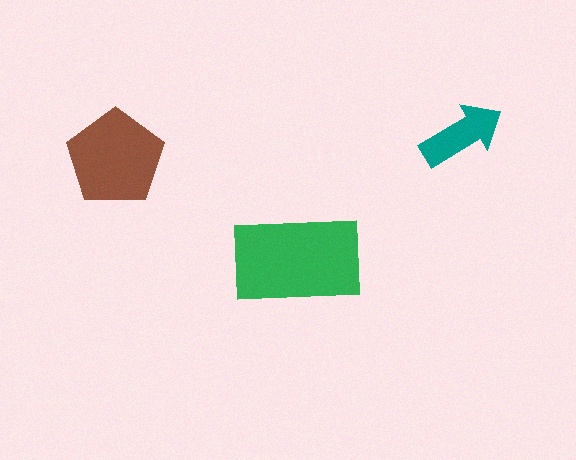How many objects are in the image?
There are 3 objects in the image.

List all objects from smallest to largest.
The teal arrow, the brown pentagon, the green rectangle.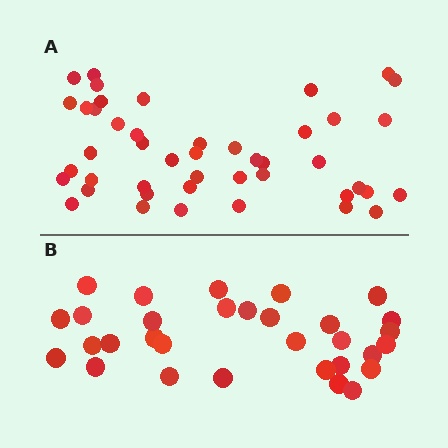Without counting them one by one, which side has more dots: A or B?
Region A (the top region) has more dots.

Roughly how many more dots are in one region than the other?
Region A has approximately 15 more dots than region B.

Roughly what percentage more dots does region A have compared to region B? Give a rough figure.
About 45% more.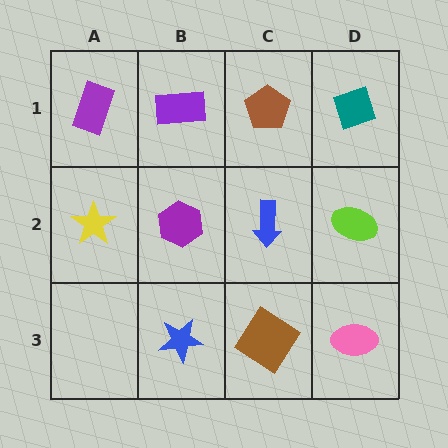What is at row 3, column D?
A pink ellipse.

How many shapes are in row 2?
4 shapes.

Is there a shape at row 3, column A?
No, that cell is empty.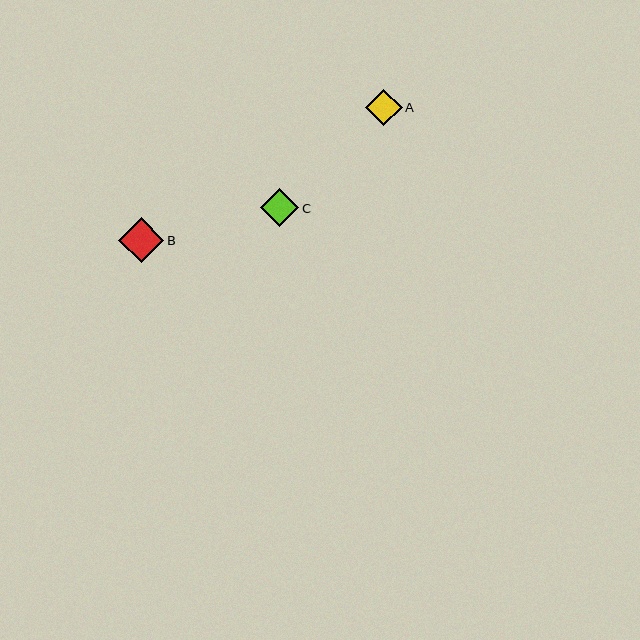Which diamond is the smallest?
Diamond A is the smallest with a size of approximately 37 pixels.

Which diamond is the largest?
Diamond B is the largest with a size of approximately 45 pixels.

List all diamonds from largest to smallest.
From largest to smallest: B, C, A.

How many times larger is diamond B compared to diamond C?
Diamond B is approximately 1.2 times the size of diamond C.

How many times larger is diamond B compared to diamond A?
Diamond B is approximately 1.2 times the size of diamond A.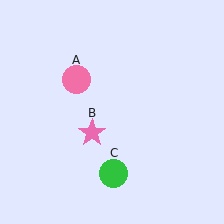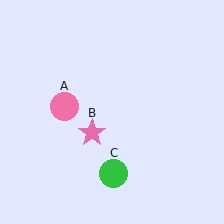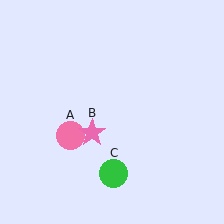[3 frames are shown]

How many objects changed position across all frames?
1 object changed position: pink circle (object A).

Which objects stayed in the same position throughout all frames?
Pink star (object B) and green circle (object C) remained stationary.